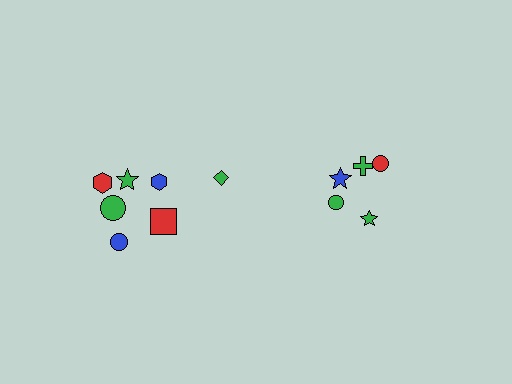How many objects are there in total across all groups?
There are 12 objects.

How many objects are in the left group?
There are 7 objects.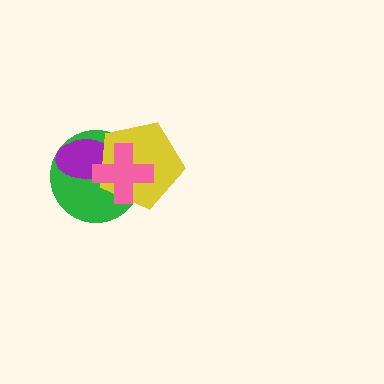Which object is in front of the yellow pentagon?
The pink cross is in front of the yellow pentagon.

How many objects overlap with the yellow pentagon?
3 objects overlap with the yellow pentagon.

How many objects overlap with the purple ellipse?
3 objects overlap with the purple ellipse.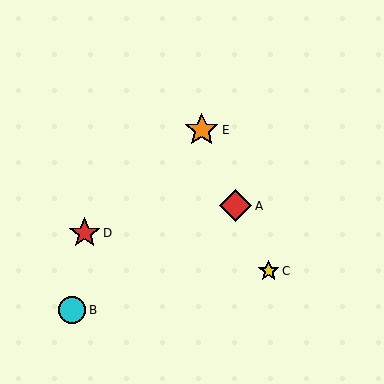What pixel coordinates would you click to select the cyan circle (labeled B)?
Click at (72, 310) to select the cyan circle B.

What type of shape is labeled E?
Shape E is an orange star.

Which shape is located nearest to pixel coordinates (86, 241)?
The red star (labeled D) at (85, 233) is nearest to that location.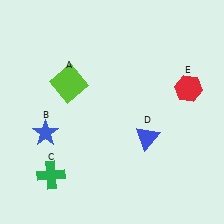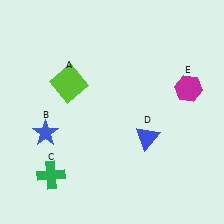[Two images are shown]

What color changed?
The hexagon (E) changed from red in Image 1 to magenta in Image 2.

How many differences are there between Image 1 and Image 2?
There is 1 difference between the two images.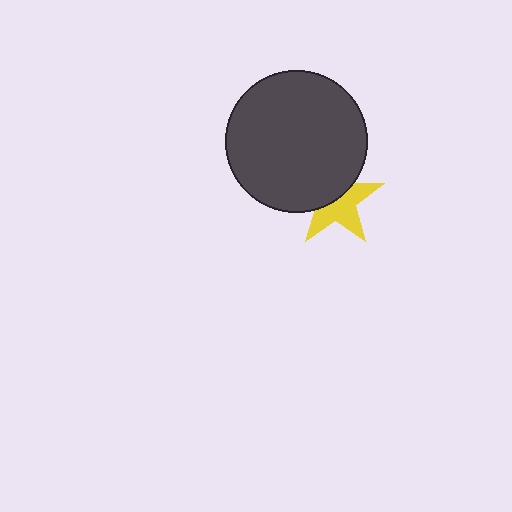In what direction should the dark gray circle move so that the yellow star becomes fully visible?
The dark gray circle should move up. That is the shortest direction to clear the overlap and leave the yellow star fully visible.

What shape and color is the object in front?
The object in front is a dark gray circle.